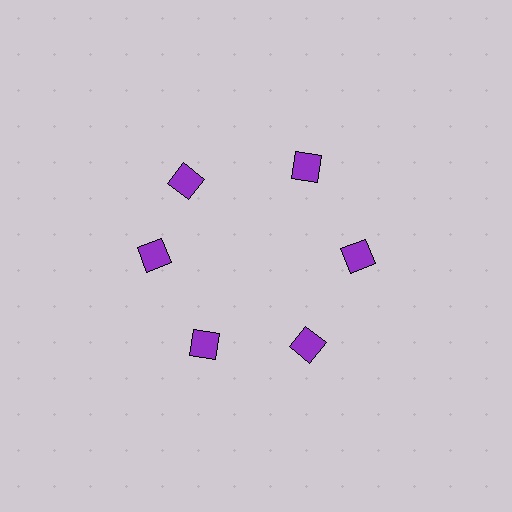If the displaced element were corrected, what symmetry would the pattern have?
It would have 6-fold rotational symmetry — the pattern would map onto itself every 60 degrees.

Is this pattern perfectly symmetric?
No. The 6 purple squares are arranged in a ring, but one element near the 11 o'clock position is rotated out of alignment along the ring, breaking the 6-fold rotational symmetry.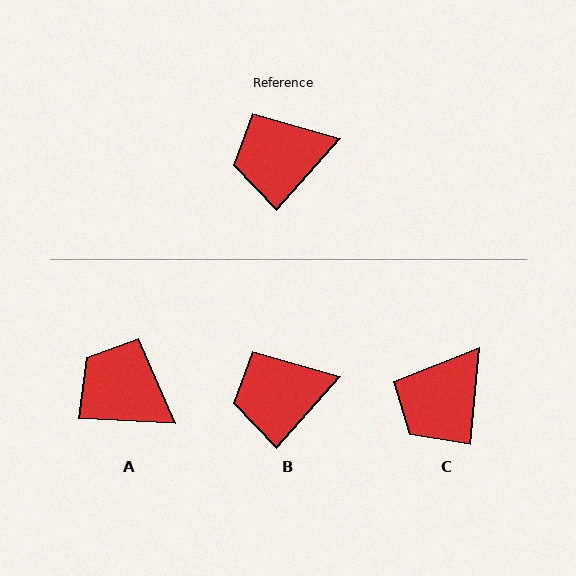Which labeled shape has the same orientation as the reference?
B.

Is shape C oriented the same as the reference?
No, it is off by about 37 degrees.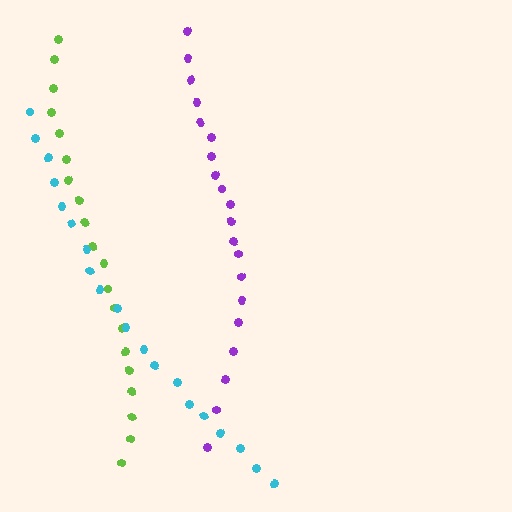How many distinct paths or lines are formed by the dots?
There are 3 distinct paths.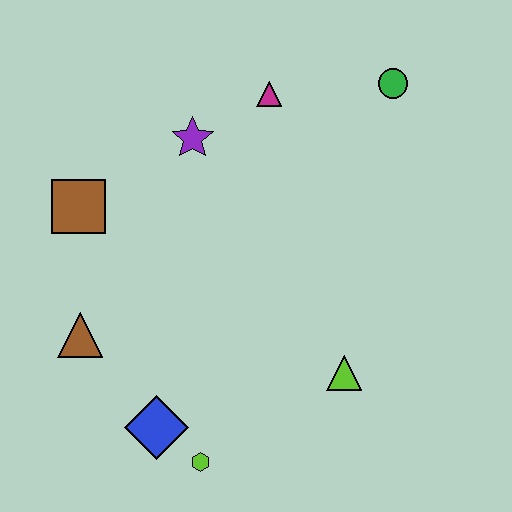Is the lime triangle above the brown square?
No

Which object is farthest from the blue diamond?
The green circle is farthest from the blue diamond.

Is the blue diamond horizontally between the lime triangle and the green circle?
No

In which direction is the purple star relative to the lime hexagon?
The purple star is above the lime hexagon.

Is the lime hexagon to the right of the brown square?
Yes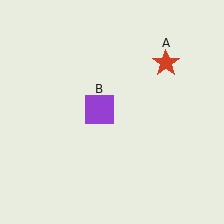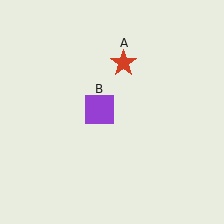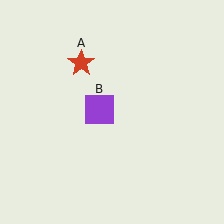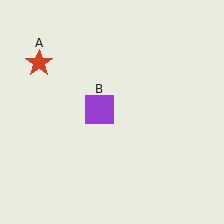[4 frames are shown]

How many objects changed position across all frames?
1 object changed position: red star (object A).